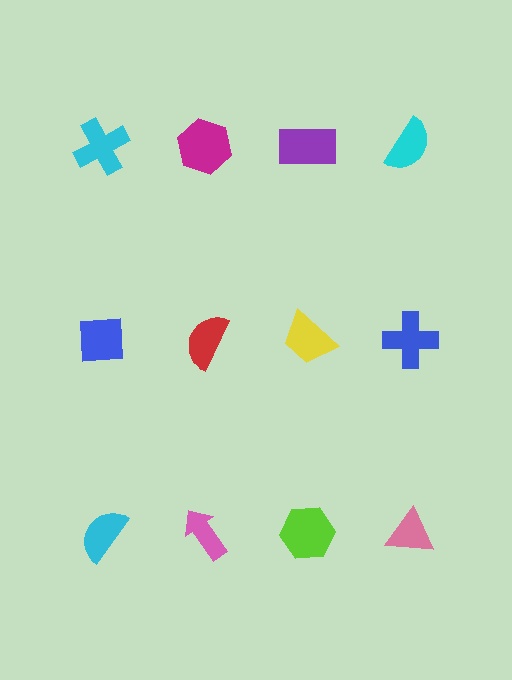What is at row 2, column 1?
A blue square.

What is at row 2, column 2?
A red semicircle.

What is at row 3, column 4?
A pink triangle.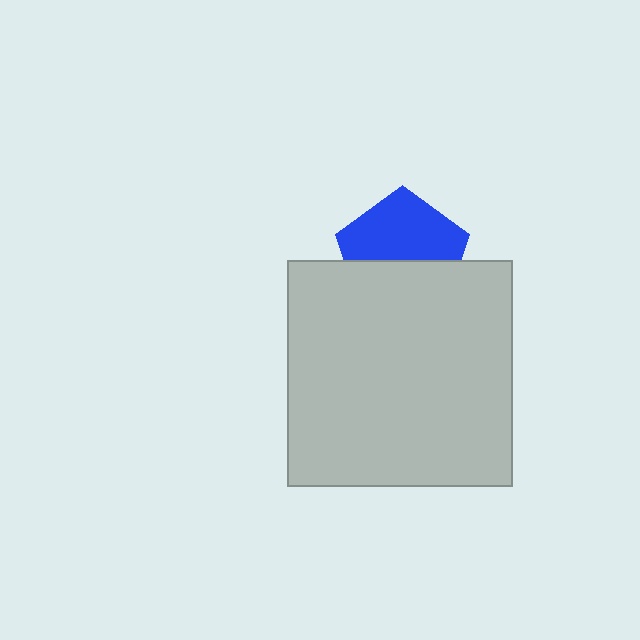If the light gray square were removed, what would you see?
You would see the complete blue pentagon.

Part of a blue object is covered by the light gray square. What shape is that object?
It is a pentagon.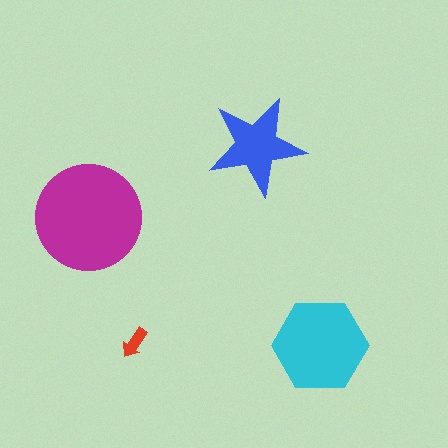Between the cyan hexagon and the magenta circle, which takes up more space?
The magenta circle.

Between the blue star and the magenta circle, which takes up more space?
The magenta circle.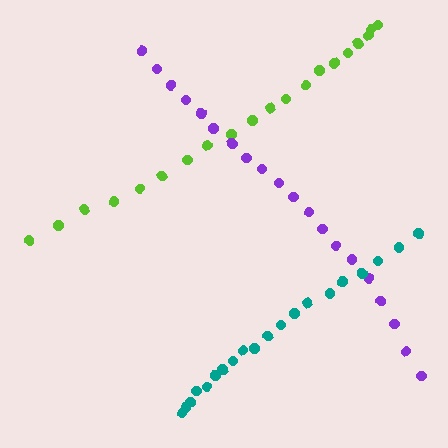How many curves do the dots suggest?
There are 3 distinct paths.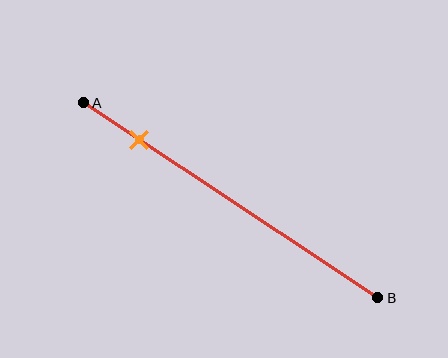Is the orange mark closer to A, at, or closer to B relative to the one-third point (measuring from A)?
The orange mark is closer to point A than the one-third point of segment AB.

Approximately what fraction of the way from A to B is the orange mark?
The orange mark is approximately 20% of the way from A to B.